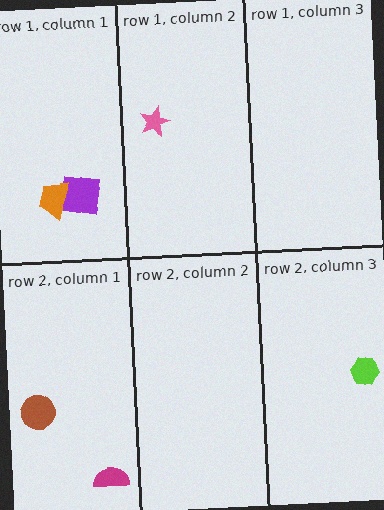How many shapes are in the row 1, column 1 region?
2.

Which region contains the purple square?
The row 1, column 1 region.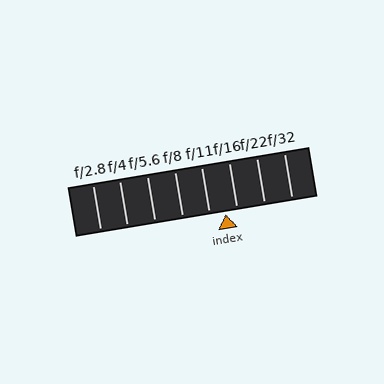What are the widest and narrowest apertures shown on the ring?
The widest aperture shown is f/2.8 and the narrowest is f/32.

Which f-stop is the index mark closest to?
The index mark is closest to f/16.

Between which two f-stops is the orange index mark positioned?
The index mark is between f/11 and f/16.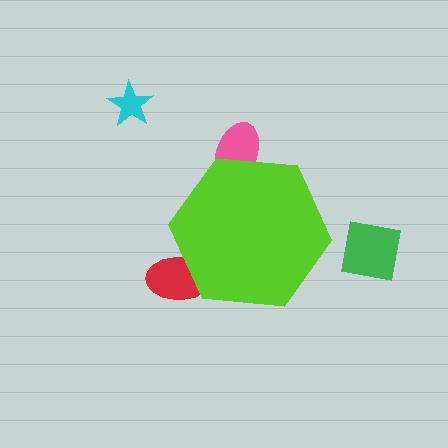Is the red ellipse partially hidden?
Yes, the red ellipse is partially hidden behind the lime hexagon.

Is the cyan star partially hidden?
No, the cyan star is fully visible.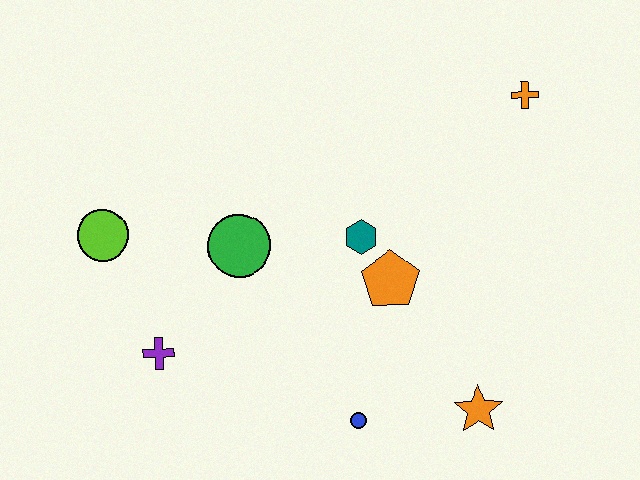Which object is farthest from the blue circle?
The orange cross is farthest from the blue circle.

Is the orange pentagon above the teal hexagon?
No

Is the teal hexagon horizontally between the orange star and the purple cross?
Yes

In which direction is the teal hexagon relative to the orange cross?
The teal hexagon is to the left of the orange cross.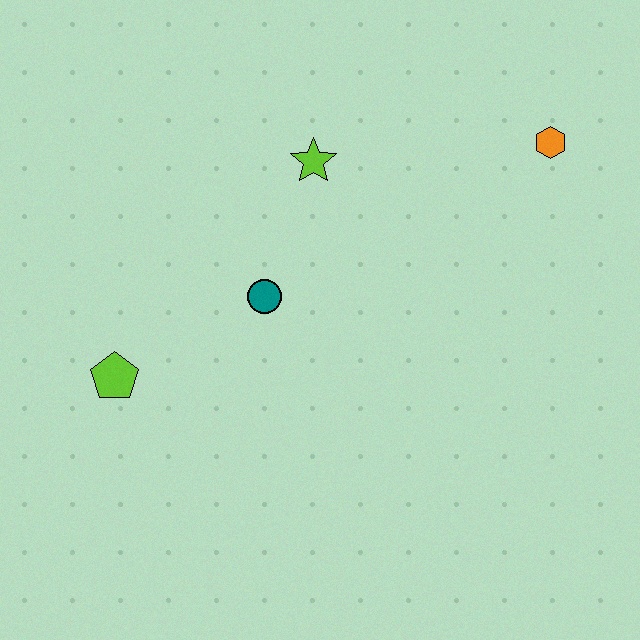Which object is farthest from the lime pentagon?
The orange hexagon is farthest from the lime pentagon.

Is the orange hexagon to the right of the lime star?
Yes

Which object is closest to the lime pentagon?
The teal circle is closest to the lime pentagon.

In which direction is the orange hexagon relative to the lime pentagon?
The orange hexagon is to the right of the lime pentagon.